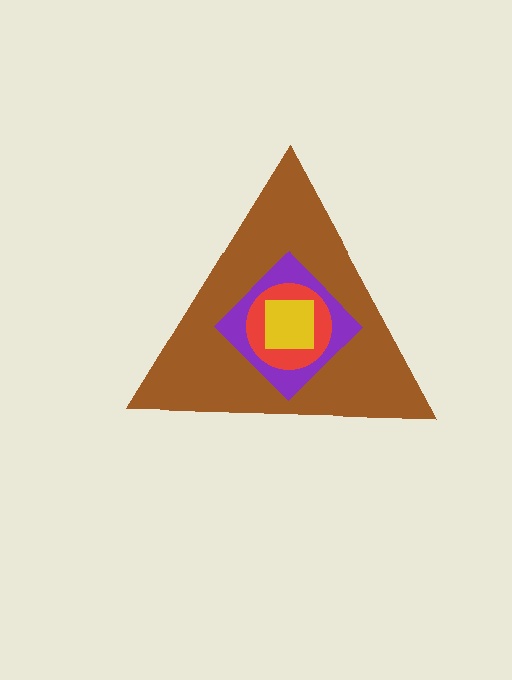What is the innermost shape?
The yellow square.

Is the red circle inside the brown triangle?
Yes.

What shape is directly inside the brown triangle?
The purple diamond.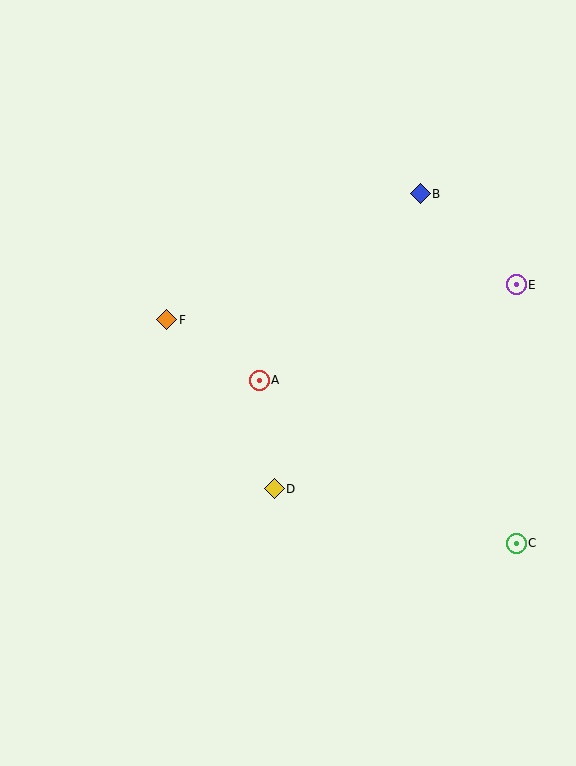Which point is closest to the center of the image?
Point A at (259, 380) is closest to the center.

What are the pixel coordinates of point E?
Point E is at (516, 285).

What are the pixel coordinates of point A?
Point A is at (259, 380).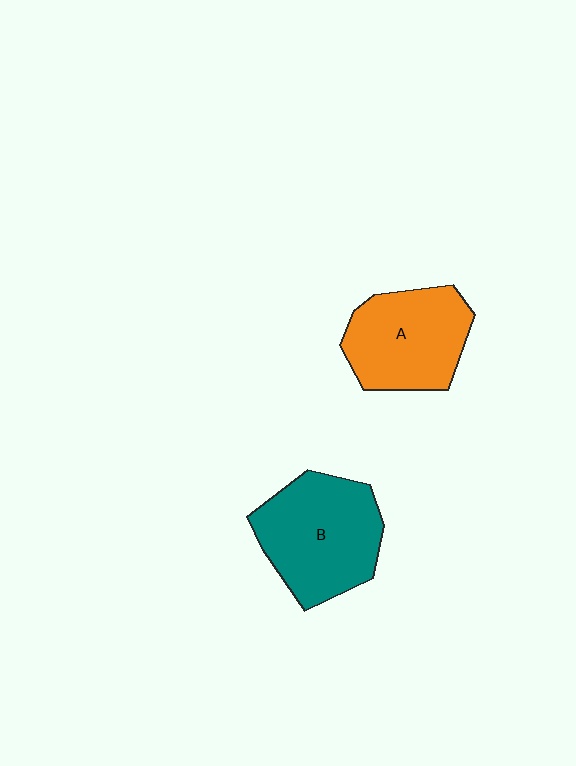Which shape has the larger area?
Shape B (teal).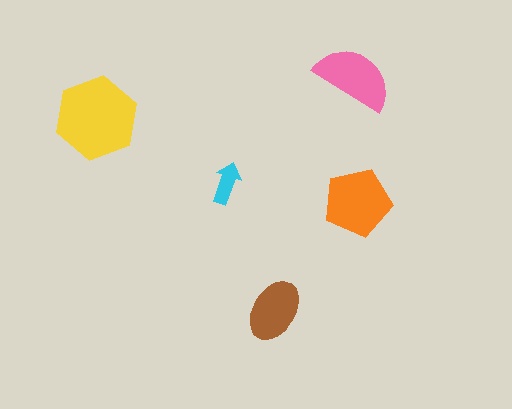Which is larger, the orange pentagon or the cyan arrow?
The orange pentagon.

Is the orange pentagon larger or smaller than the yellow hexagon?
Smaller.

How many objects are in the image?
There are 5 objects in the image.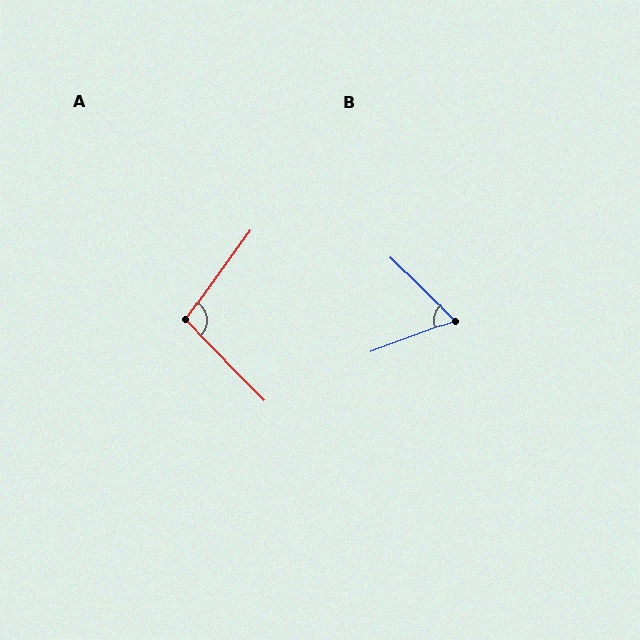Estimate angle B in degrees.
Approximately 65 degrees.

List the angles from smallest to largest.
B (65°), A (100°).